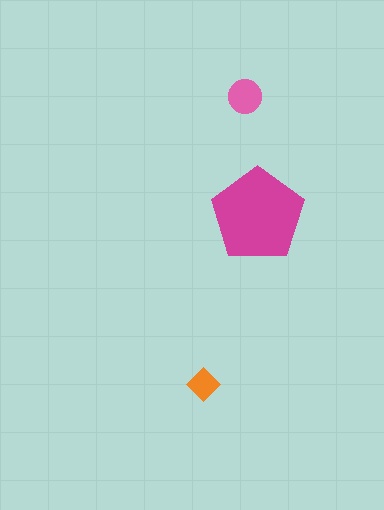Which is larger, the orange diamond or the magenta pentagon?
The magenta pentagon.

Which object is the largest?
The magenta pentagon.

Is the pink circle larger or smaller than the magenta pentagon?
Smaller.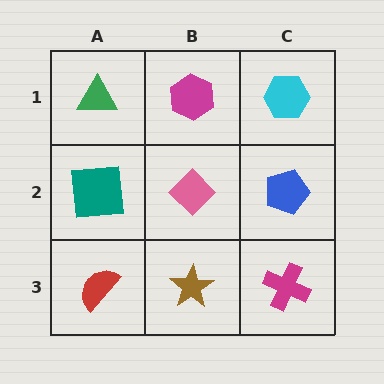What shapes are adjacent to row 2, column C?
A cyan hexagon (row 1, column C), a magenta cross (row 3, column C), a pink diamond (row 2, column B).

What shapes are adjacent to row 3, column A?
A teal square (row 2, column A), a brown star (row 3, column B).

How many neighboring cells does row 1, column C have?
2.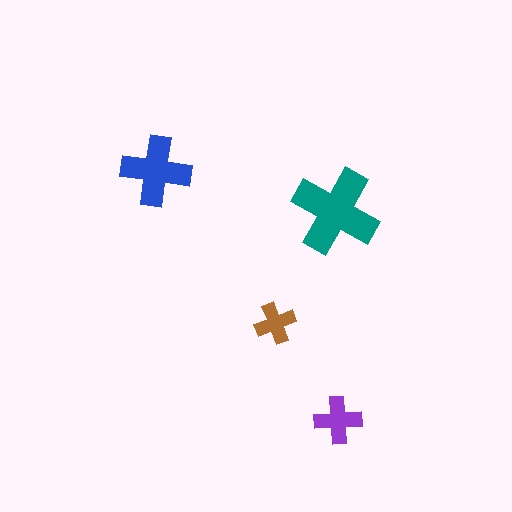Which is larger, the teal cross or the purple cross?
The teal one.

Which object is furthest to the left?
The blue cross is leftmost.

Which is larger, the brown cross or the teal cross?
The teal one.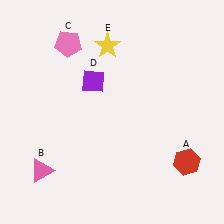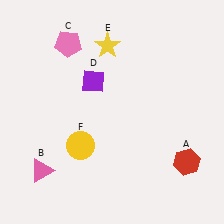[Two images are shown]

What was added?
A yellow circle (F) was added in Image 2.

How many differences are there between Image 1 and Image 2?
There is 1 difference between the two images.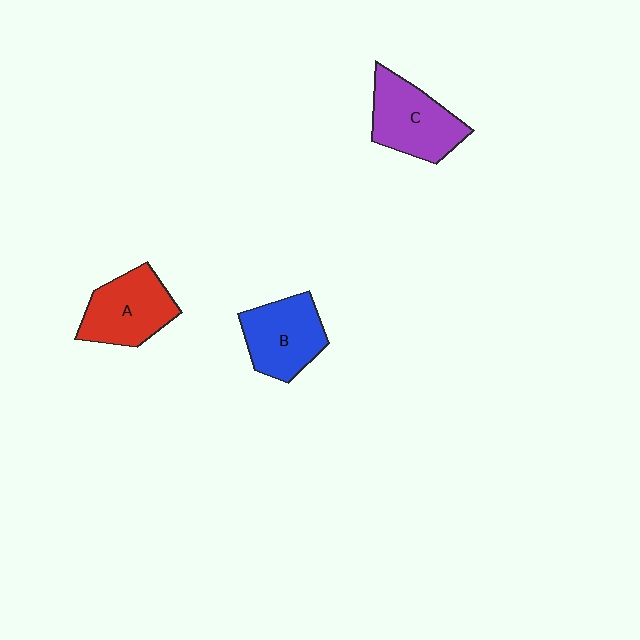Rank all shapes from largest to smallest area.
From largest to smallest: C (purple), A (red), B (blue).